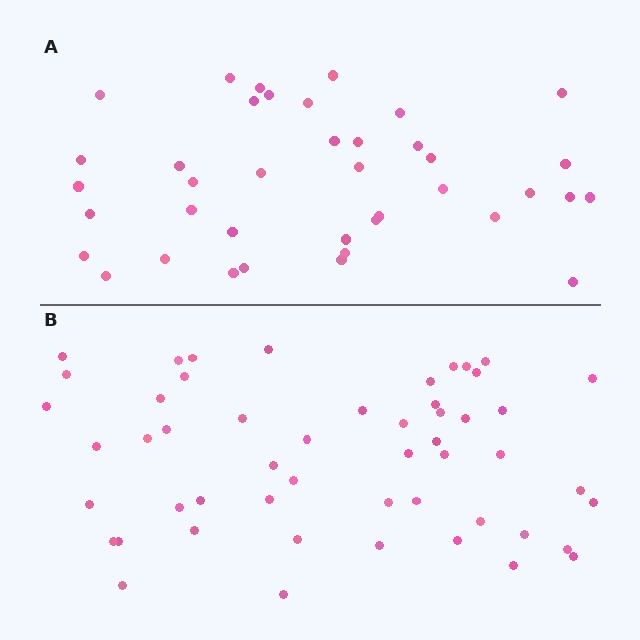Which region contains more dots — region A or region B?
Region B (the bottom region) has more dots.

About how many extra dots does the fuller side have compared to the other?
Region B has approximately 15 more dots than region A.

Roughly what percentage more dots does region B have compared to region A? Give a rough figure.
About 35% more.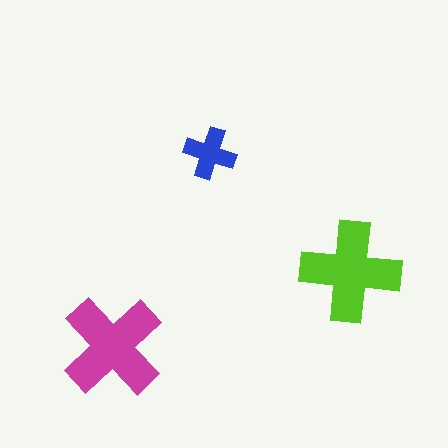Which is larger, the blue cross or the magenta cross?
The magenta one.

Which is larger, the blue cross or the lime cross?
The lime one.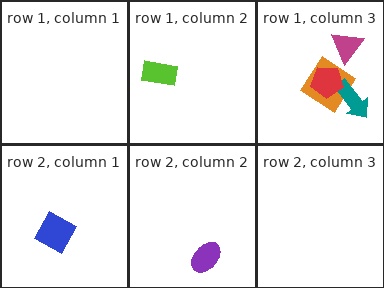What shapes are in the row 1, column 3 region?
The magenta triangle, the orange diamond, the teal arrow, the red pentagon.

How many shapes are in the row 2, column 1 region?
1.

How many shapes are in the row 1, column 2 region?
1.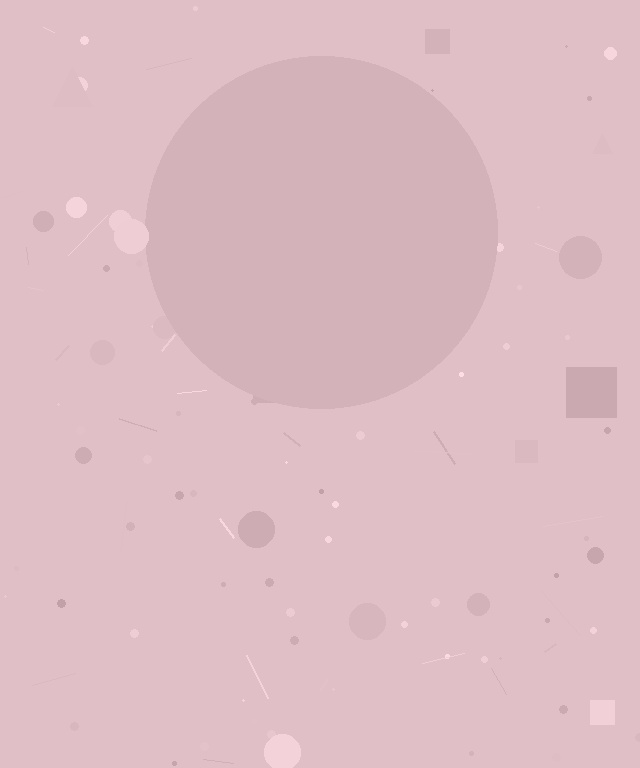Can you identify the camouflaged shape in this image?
The camouflaged shape is a circle.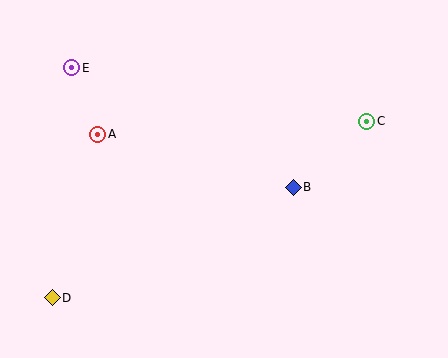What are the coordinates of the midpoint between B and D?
The midpoint between B and D is at (173, 243).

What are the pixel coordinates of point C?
Point C is at (367, 121).